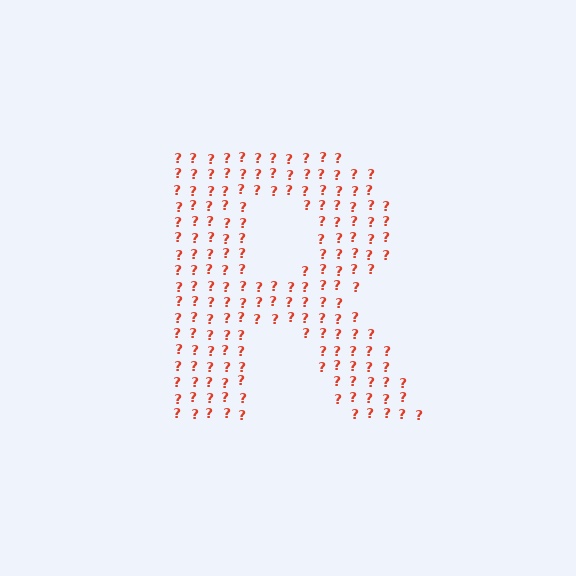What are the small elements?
The small elements are question marks.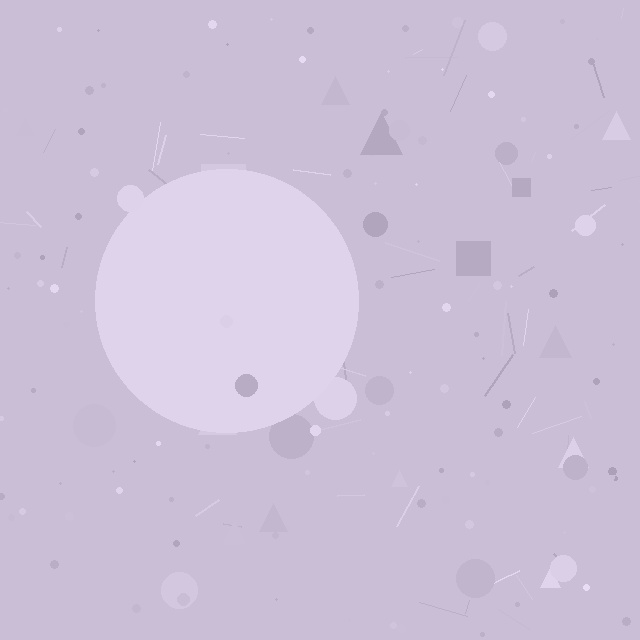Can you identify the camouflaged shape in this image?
The camouflaged shape is a circle.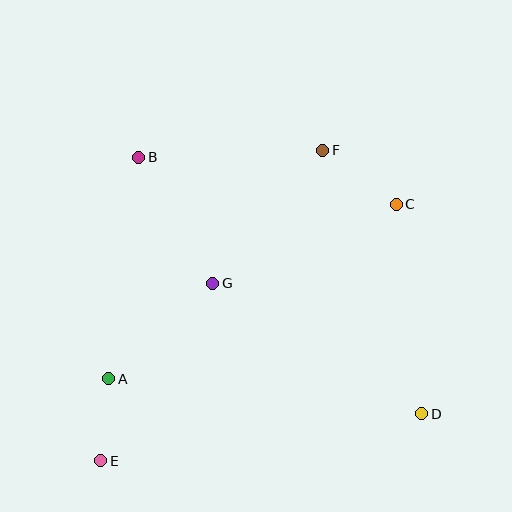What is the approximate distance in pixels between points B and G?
The distance between B and G is approximately 146 pixels.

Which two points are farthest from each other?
Points C and E are farthest from each other.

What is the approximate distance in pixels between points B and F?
The distance between B and F is approximately 184 pixels.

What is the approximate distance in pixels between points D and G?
The distance between D and G is approximately 246 pixels.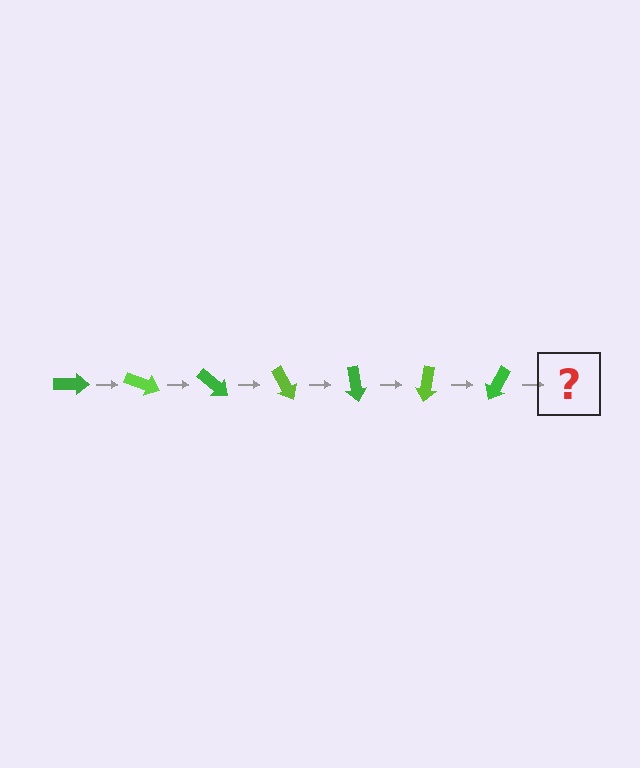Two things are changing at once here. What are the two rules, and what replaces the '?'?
The two rules are that it rotates 20 degrees each step and the color cycles through green and lime. The '?' should be a lime arrow, rotated 140 degrees from the start.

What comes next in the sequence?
The next element should be a lime arrow, rotated 140 degrees from the start.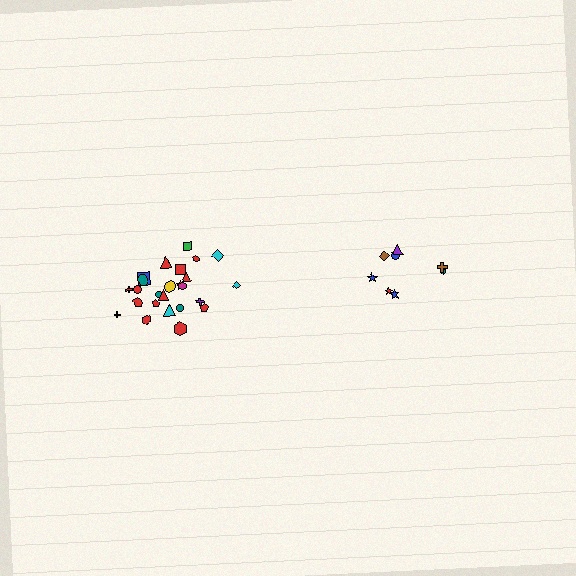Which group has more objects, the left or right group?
The left group.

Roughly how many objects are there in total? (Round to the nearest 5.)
Roughly 35 objects in total.